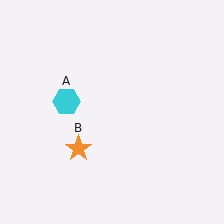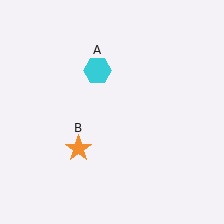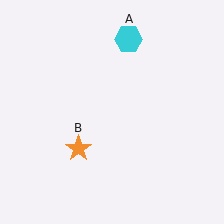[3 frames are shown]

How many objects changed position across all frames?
1 object changed position: cyan hexagon (object A).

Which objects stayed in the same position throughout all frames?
Orange star (object B) remained stationary.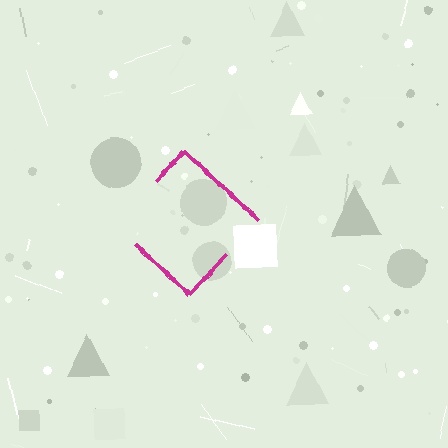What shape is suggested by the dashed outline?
The dashed outline suggests a diamond.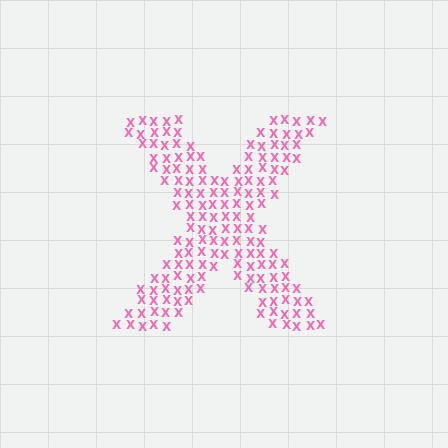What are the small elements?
The small elements are letter X's.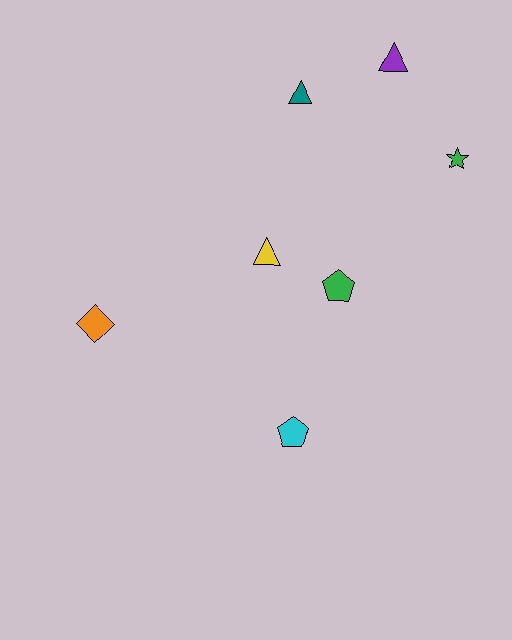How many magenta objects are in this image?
There are no magenta objects.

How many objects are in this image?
There are 7 objects.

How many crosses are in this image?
There are no crosses.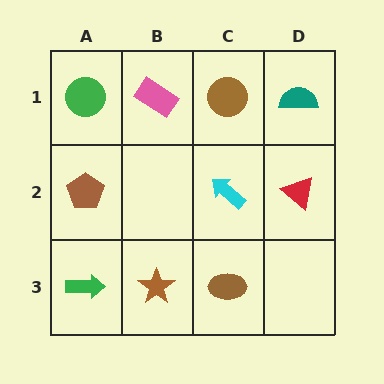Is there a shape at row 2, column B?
No, that cell is empty.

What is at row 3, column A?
A green arrow.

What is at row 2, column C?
A cyan arrow.